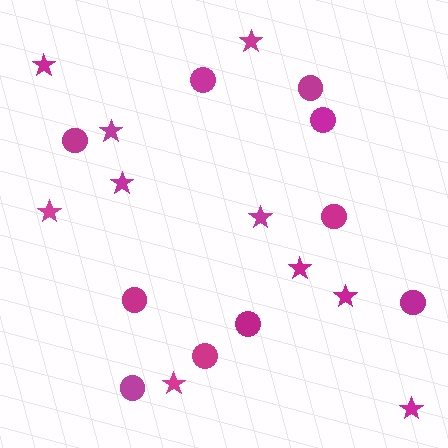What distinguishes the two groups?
There are 2 groups: one group of circles (10) and one group of stars (10).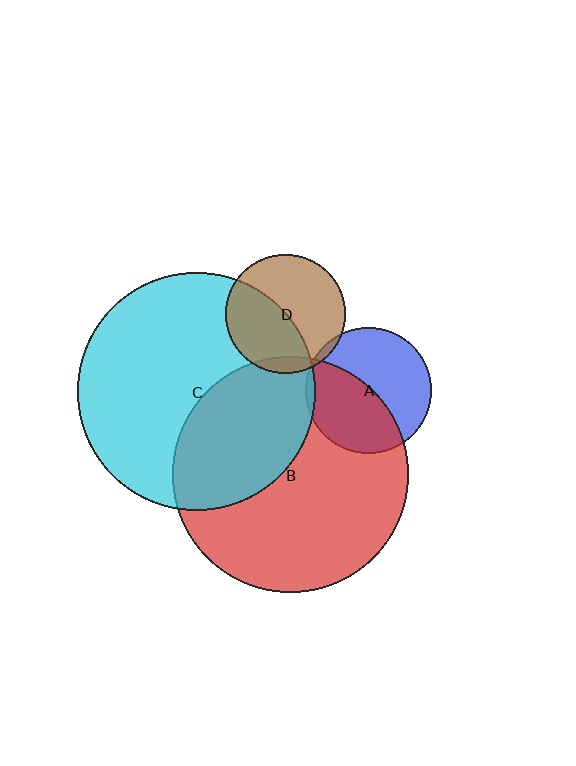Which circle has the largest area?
Circle C (cyan).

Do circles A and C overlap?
Yes.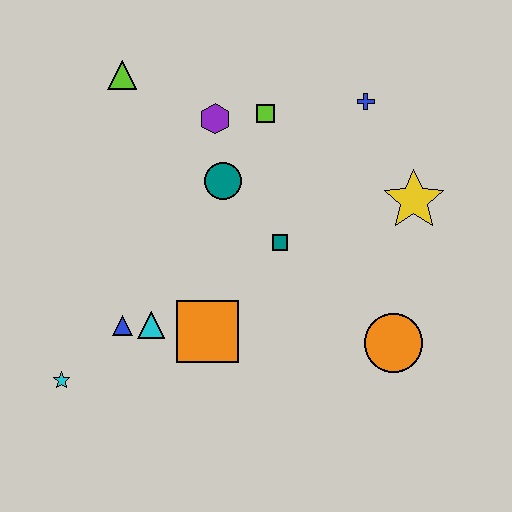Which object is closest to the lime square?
The purple hexagon is closest to the lime square.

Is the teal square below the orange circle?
No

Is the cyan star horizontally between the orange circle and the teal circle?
No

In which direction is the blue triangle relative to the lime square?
The blue triangle is below the lime square.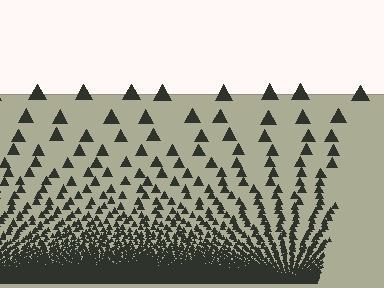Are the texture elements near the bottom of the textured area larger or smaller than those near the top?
Smaller. The gradient is inverted — elements near the bottom are smaller and denser.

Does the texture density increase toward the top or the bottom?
Density increases toward the bottom.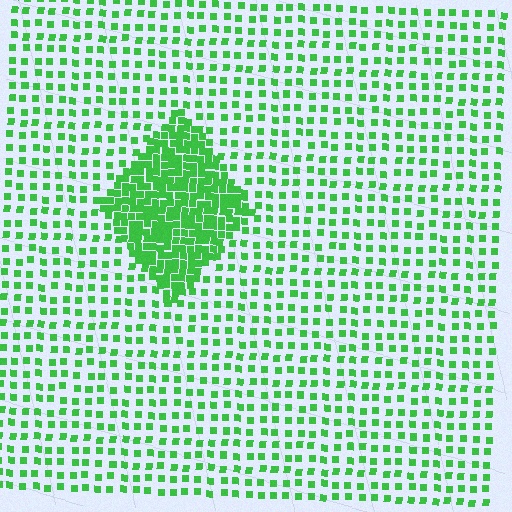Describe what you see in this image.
The image contains small green elements arranged at two different densities. A diamond-shaped region is visible where the elements are more densely packed than the surrounding area.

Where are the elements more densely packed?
The elements are more densely packed inside the diamond boundary.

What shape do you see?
I see a diamond.